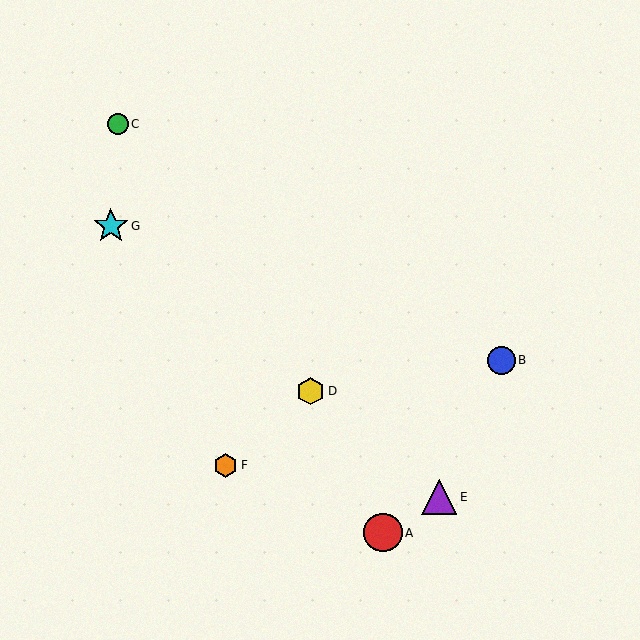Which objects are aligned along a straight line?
Objects D, E, G are aligned along a straight line.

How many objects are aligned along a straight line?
3 objects (D, E, G) are aligned along a straight line.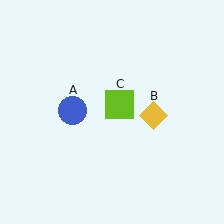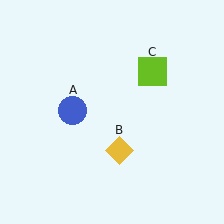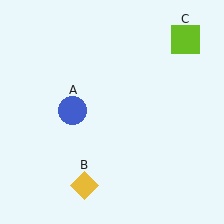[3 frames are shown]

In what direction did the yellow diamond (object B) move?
The yellow diamond (object B) moved down and to the left.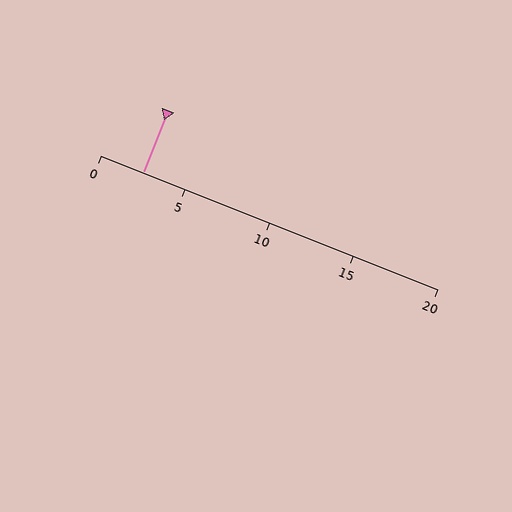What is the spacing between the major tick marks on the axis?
The major ticks are spaced 5 apart.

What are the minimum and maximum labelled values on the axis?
The axis runs from 0 to 20.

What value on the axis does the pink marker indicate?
The marker indicates approximately 2.5.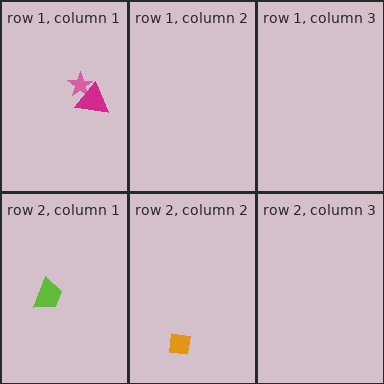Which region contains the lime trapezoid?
The row 2, column 1 region.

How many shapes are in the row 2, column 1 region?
1.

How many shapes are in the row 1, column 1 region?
2.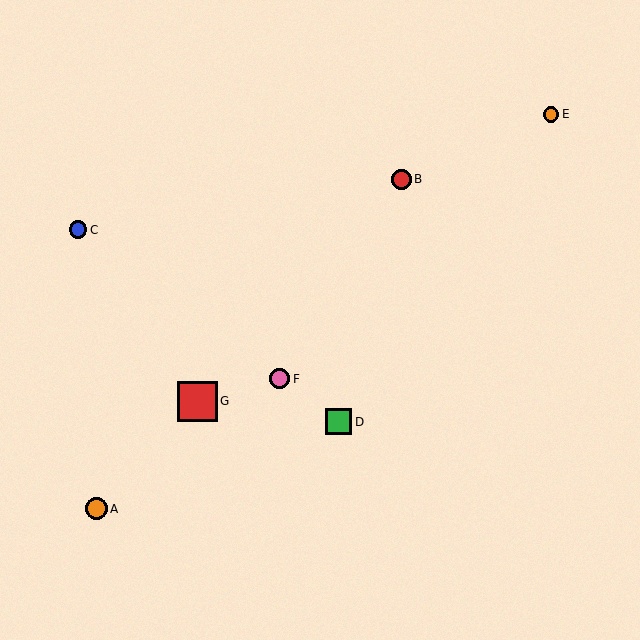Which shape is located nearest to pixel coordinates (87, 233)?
The blue circle (labeled C) at (78, 230) is nearest to that location.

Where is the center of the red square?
The center of the red square is at (197, 401).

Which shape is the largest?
The red square (labeled G) is the largest.